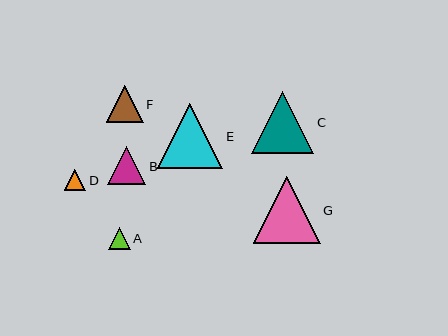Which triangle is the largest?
Triangle G is the largest with a size of approximately 67 pixels.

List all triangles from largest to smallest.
From largest to smallest: G, E, C, B, F, A, D.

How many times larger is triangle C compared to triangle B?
Triangle C is approximately 1.6 times the size of triangle B.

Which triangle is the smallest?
Triangle D is the smallest with a size of approximately 22 pixels.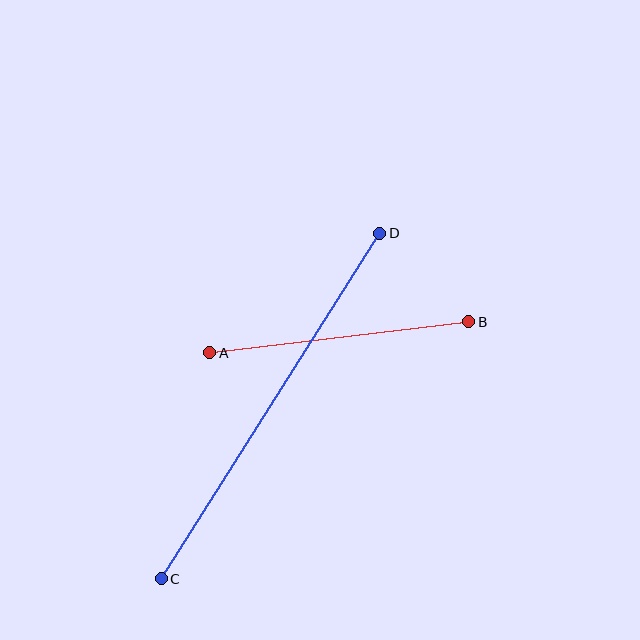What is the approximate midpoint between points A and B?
The midpoint is at approximately (339, 337) pixels.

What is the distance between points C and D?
The distance is approximately 409 pixels.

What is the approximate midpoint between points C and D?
The midpoint is at approximately (270, 406) pixels.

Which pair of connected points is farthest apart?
Points C and D are farthest apart.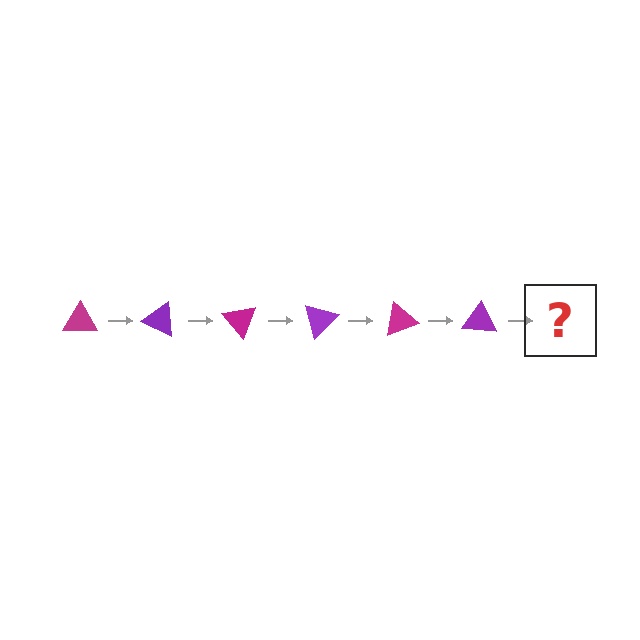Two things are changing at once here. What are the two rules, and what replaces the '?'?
The two rules are that it rotates 25 degrees each step and the color cycles through magenta and purple. The '?' should be a magenta triangle, rotated 150 degrees from the start.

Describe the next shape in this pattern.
It should be a magenta triangle, rotated 150 degrees from the start.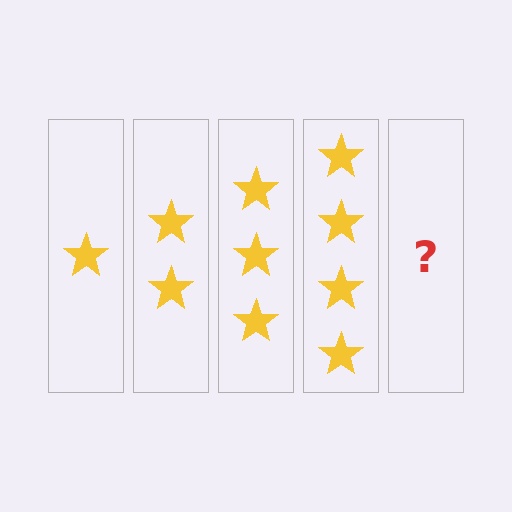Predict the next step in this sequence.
The next step is 5 stars.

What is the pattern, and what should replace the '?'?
The pattern is that each step adds one more star. The '?' should be 5 stars.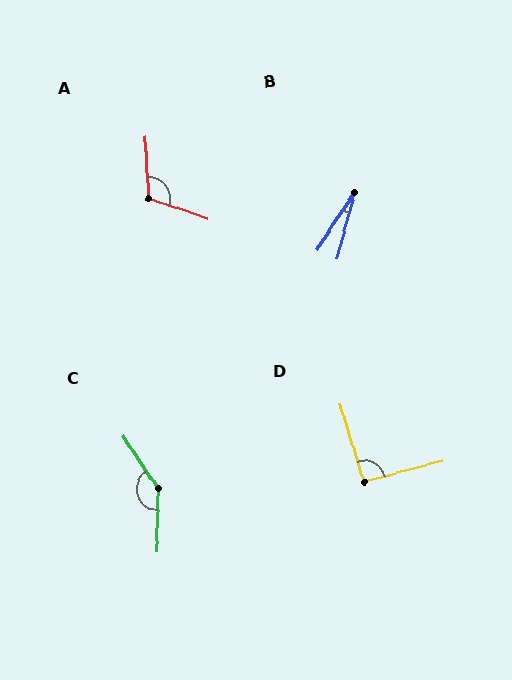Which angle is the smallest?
B, at approximately 18 degrees.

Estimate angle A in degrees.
Approximately 112 degrees.